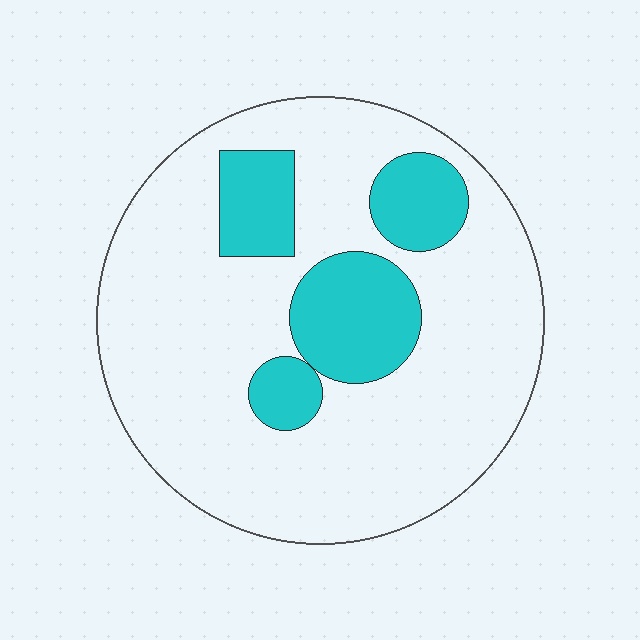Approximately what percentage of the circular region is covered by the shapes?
Approximately 20%.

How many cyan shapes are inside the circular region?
4.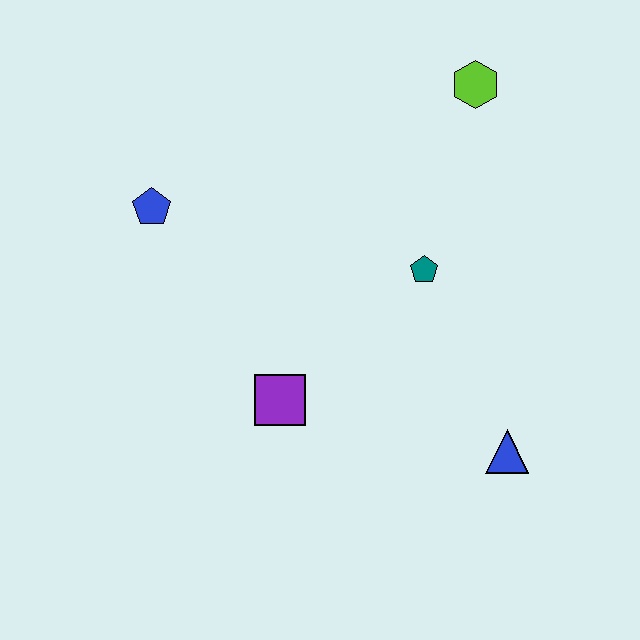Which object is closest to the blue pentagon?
The purple square is closest to the blue pentagon.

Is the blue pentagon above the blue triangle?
Yes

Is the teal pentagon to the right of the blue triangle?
No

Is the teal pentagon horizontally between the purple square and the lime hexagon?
Yes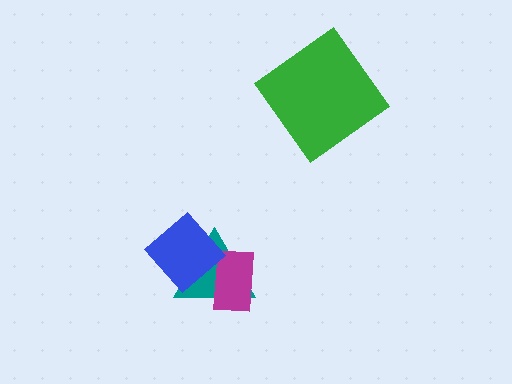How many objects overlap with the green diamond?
0 objects overlap with the green diamond.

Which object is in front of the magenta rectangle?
The blue diamond is in front of the magenta rectangle.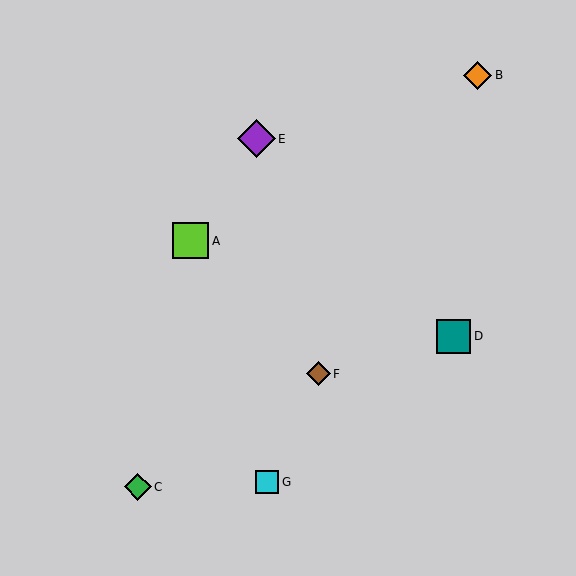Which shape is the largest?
The purple diamond (labeled E) is the largest.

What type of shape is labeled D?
Shape D is a teal square.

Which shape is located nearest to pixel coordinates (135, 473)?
The green diamond (labeled C) at (138, 487) is nearest to that location.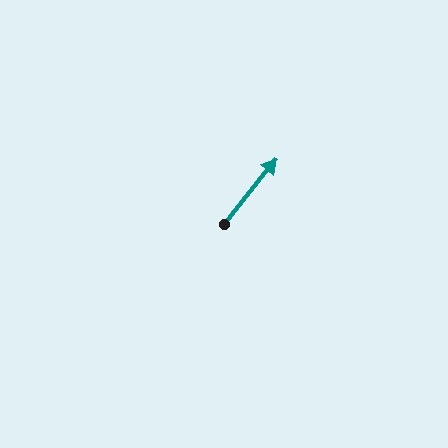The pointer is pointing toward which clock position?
Roughly 1 o'clock.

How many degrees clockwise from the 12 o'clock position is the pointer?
Approximately 39 degrees.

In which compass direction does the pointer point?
Northeast.